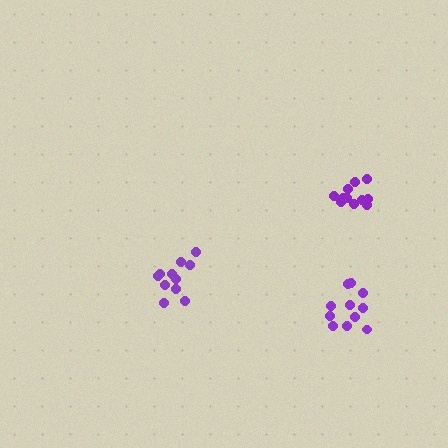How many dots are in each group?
Group 1: 11 dots, Group 2: 11 dots, Group 3: 11 dots (33 total).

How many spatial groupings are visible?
There are 3 spatial groupings.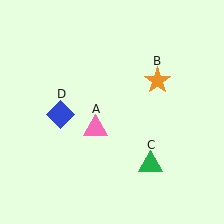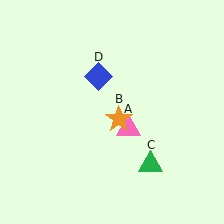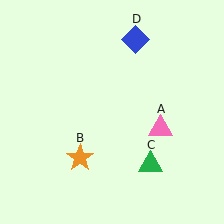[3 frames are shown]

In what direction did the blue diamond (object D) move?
The blue diamond (object D) moved up and to the right.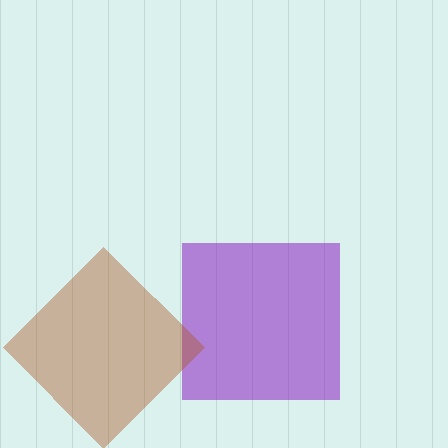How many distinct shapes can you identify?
There are 2 distinct shapes: a purple square, a brown diamond.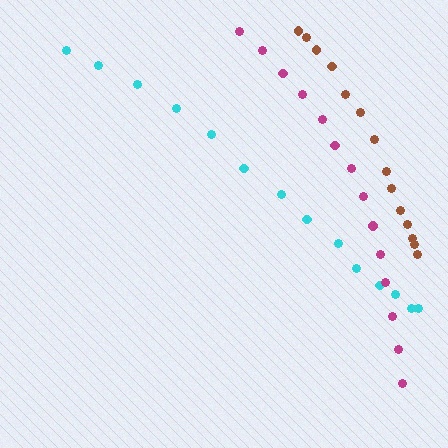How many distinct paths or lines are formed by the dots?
There are 3 distinct paths.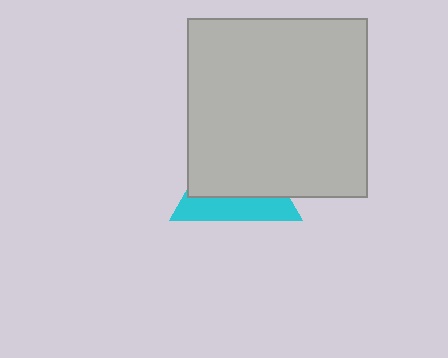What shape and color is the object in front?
The object in front is a light gray square.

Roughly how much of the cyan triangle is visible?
A small part of it is visible (roughly 37%).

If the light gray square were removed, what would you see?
You would see the complete cyan triangle.